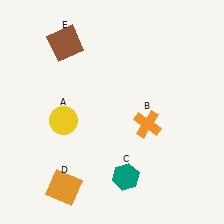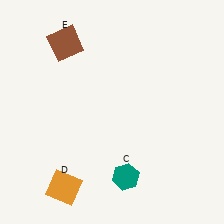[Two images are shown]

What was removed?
The orange cross (B), the yellow circle (A) were removed in Image 2.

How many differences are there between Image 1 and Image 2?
There are 2 differences between the two images.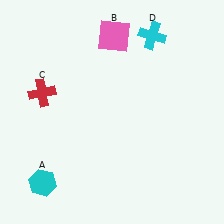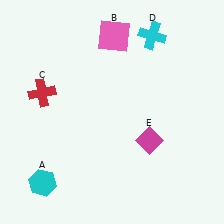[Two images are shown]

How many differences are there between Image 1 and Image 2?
There is 1 difference between the two images.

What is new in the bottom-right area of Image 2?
A magenta diamond (E) was added in the bottom-right area of Image 2.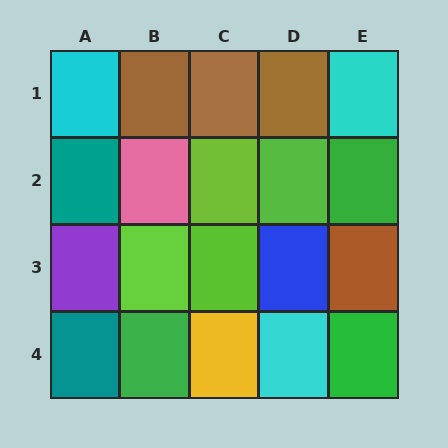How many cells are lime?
4 cells are lime.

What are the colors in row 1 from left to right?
Cyan, brown, brown, brown, cyan.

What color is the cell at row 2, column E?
Green.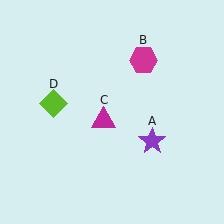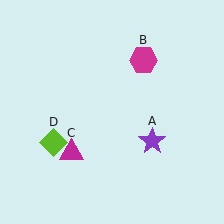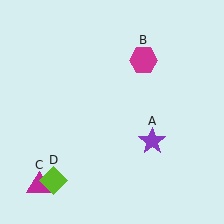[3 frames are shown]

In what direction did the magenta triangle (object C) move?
The magenta triangle (object C) moved down and to the left.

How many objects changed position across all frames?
2 objects changed position: magenta triangle (object C), lime diamond (object D).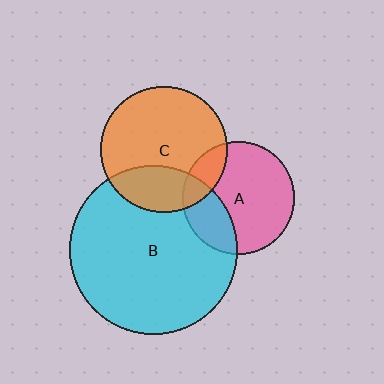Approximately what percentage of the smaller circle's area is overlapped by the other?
Approximately 25%.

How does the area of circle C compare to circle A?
Approximately 1.3 times.